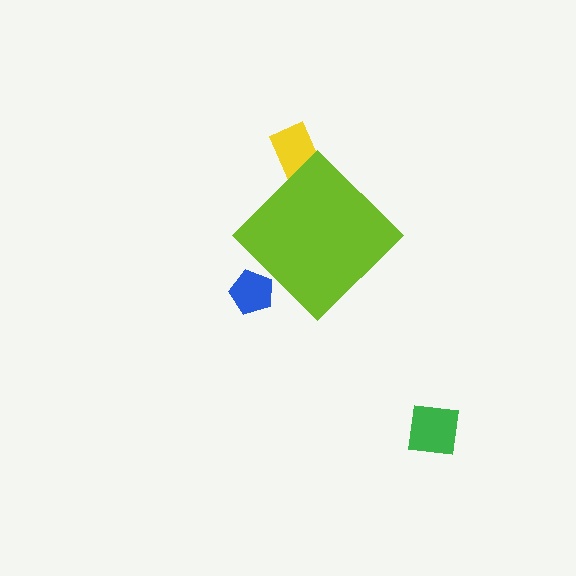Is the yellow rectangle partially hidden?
Yes, the yellow rectangle is partially hidden behind the lime diamond.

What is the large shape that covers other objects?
A lime diamond.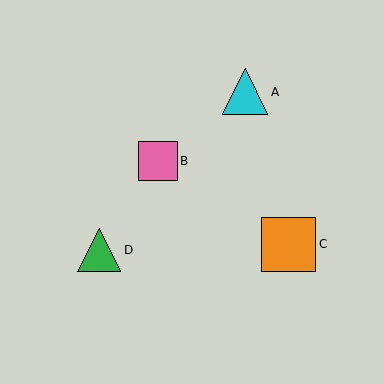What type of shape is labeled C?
Shape C is an orange square.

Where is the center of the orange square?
The center of the orange square is at (289, 244).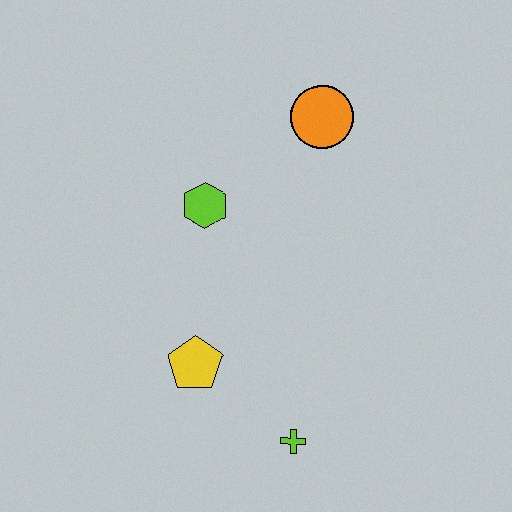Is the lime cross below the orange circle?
Yes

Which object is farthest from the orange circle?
The lime cross is farthest from the orange circle.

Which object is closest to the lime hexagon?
The orange circle is closest to the lime hexagon.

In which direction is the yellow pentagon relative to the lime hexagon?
The yellow pentagon is below the lime hexagon.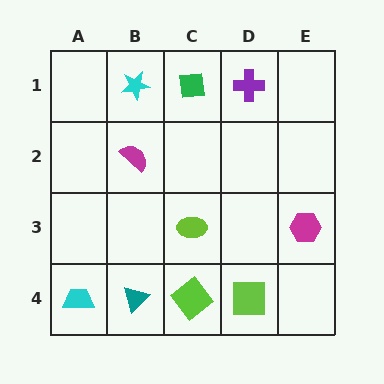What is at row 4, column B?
A teal triangle.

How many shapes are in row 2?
1 shape.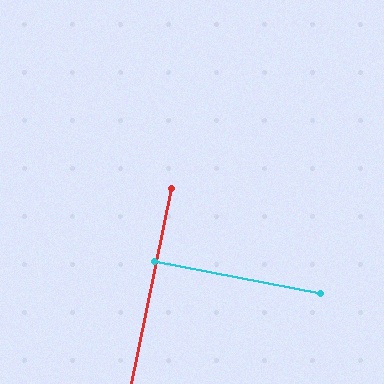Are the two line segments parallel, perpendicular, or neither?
Perpendicular — they meet at approximately 89°.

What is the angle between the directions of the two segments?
Approximately 89 degrees.